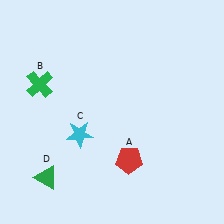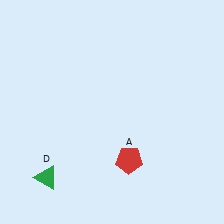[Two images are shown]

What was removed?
The green cross (B), the cyan star (C) were removed in Image 2.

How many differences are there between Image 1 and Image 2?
There are 2 differences between the two images.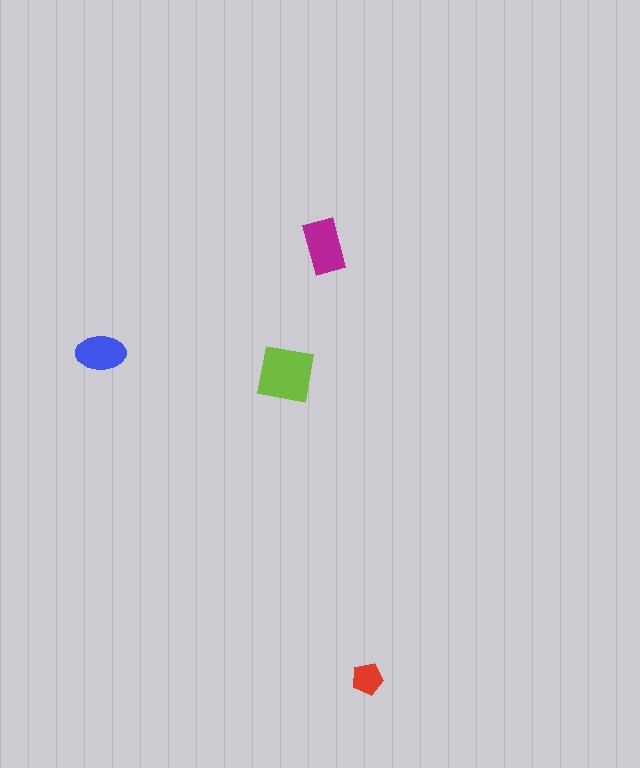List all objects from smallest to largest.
The red pentagon, the blue ellipse, the magenta rectangle, the lime square.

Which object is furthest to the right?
The red pentagon is rightmost.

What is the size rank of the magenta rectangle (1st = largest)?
2nd.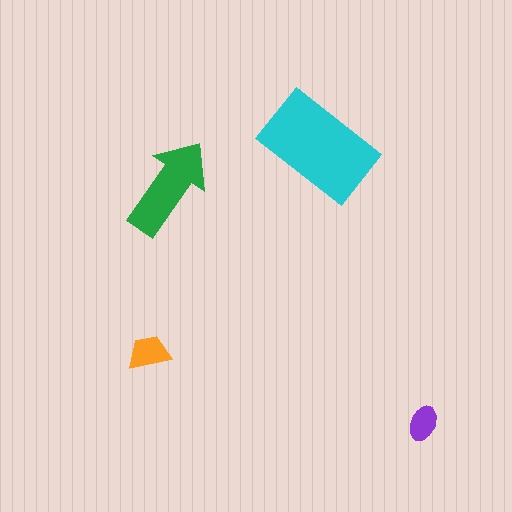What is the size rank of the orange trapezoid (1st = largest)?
3rd.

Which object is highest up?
The cyan rectangle is topmost.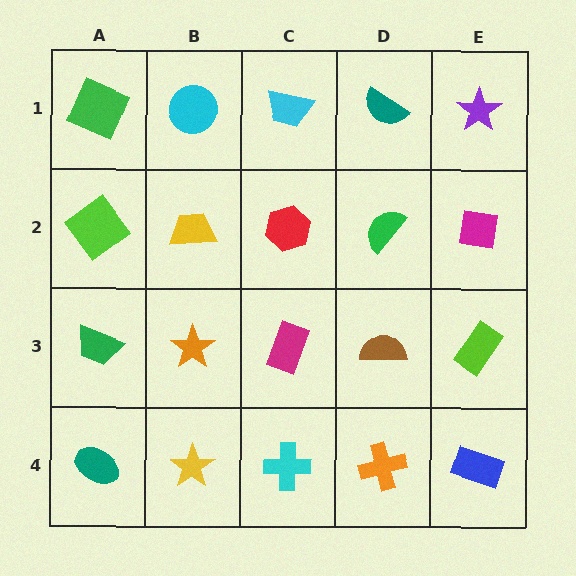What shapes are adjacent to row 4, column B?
An orange star (row 3, column B), a teal ellipse (row 4, column A), a cyan cross (row 4, column C).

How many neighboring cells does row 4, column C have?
3.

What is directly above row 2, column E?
A purple star.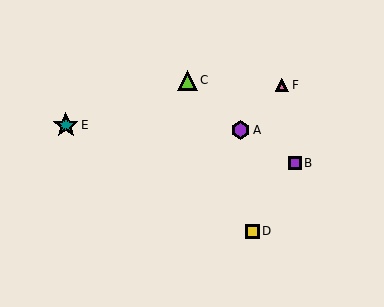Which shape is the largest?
The teal star (labeled E) is the largest.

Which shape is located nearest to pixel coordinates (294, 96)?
The pink triangle (labeled F) at (282, 85) is nearest to that location.